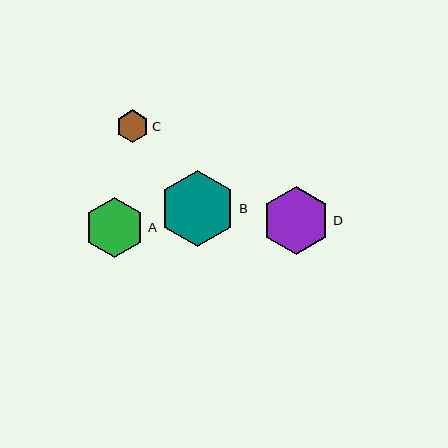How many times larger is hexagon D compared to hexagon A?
Hexagon D is approximately 1.1 times the size of hexagon A.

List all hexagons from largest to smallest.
From largest to smallest: B, D, A, C.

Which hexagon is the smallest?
Hexagon C is the smallest with a size of approximately 33 pixels.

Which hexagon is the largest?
Hexagon B is the largest with a size of approximately 76 pixels.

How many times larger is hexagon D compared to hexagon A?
Hexagon D is approximately 1.1 times the size of hexagon A.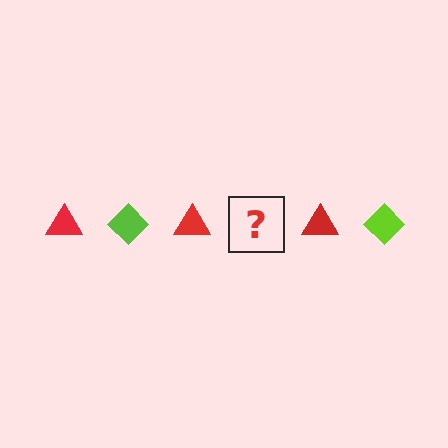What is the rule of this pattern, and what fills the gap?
The rule is that the pattern alternates between red triangle and lime diamond. The gap should be filled with a lime diamond.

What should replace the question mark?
The question mark should be replaced with a lime diamond.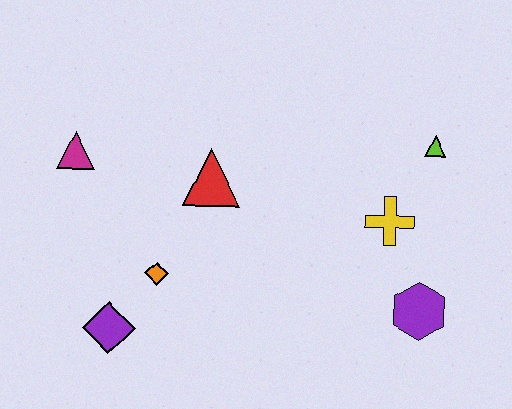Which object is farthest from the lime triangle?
The purple diamond is farthest from the lime triangle.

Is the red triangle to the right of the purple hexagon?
No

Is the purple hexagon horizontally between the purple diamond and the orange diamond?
No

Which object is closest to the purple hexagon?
The yellow cross is closest to the purple hexagon.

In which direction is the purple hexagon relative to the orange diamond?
The purple hexagon is to the right of the orange diamond.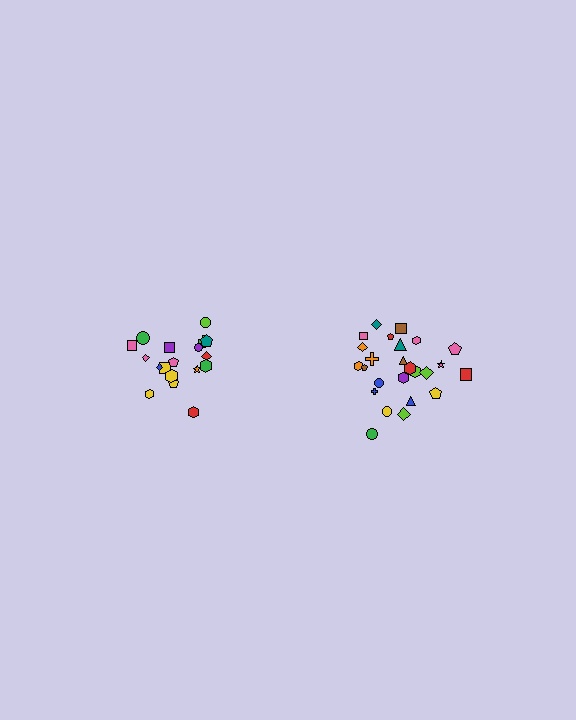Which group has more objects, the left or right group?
The right group.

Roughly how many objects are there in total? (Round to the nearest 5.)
Roughly 45 objects in total.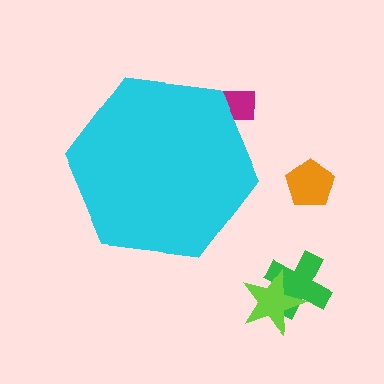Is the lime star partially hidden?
No, the lime star is fully visible.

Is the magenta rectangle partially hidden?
Yes, the magenta rectangle is partially hidden behind the cyan hexagon.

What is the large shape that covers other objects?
A cyan hexagon.